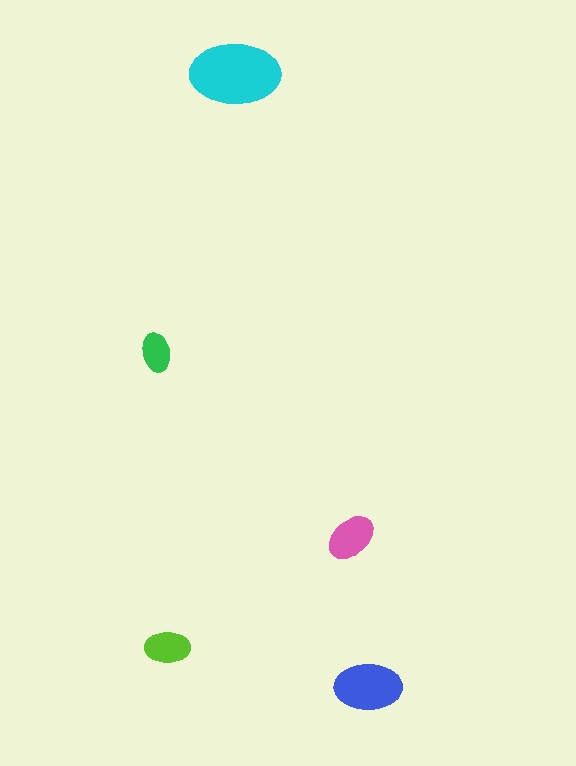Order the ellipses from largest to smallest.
the cyan one, the blue one, the pink one, the lime one, the green one.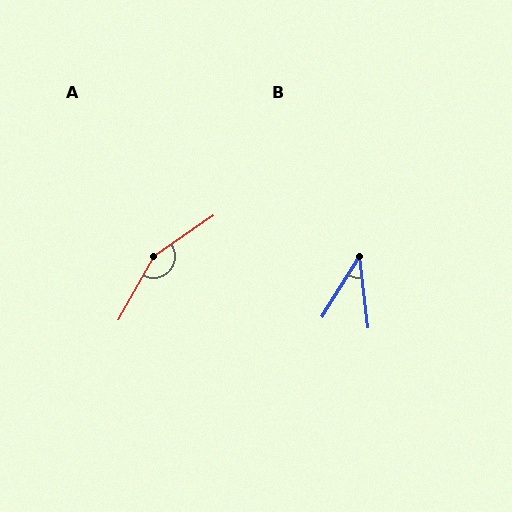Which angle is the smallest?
B, at approximately 38 degrees.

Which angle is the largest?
A, at approximately 154 degrees.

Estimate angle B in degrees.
Approximately 38 degrees.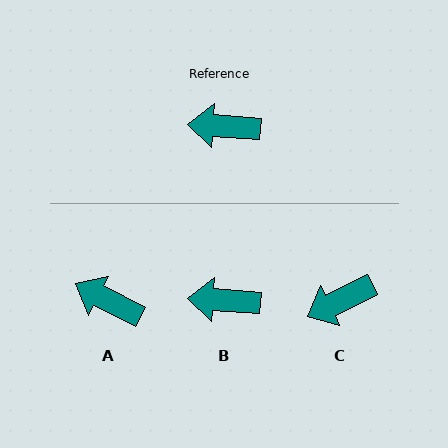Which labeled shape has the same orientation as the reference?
B.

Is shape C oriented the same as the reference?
No, it is off by about 30 degrees.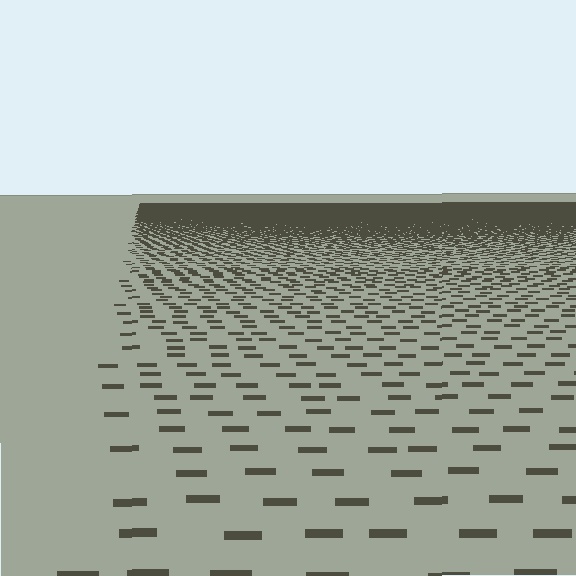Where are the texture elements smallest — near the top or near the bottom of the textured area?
Near the top.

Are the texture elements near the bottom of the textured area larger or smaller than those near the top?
Larger. Near the bottom, elements are closer to the viewer and appear at a bigger on-screen size.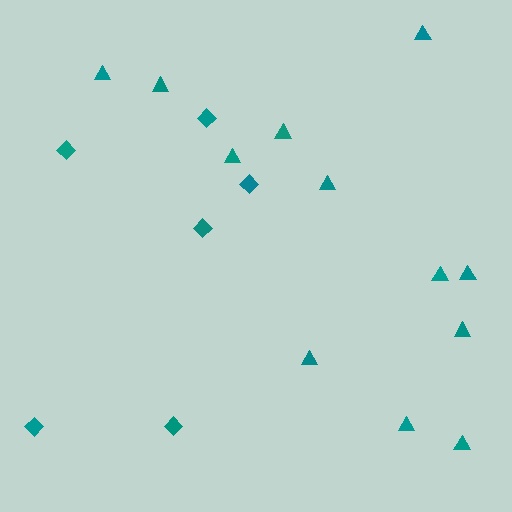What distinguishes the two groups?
There are 2 groups: one group of triangles (12) and one group of diamonds (6).